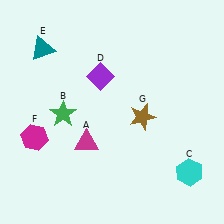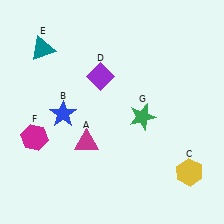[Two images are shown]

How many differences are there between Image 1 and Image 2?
There are 3 differences between the two images.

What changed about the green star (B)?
In Image 1, B is green. In Image 2, it changed to blue.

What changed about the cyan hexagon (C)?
In Image 1, C is cyan. In Image 2, it changed to yellow.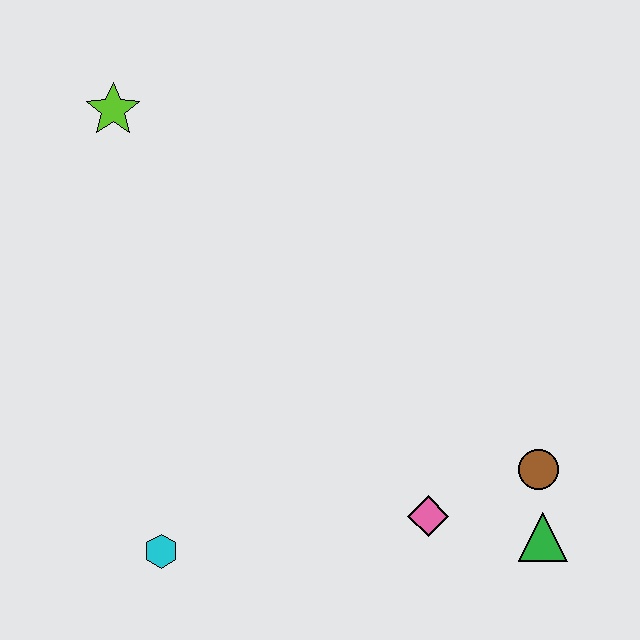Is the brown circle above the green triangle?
Yes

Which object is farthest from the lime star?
The green triangle is farthest from the lime star.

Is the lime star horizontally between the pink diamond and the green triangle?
No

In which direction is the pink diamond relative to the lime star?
The pink diamond is below the lime star.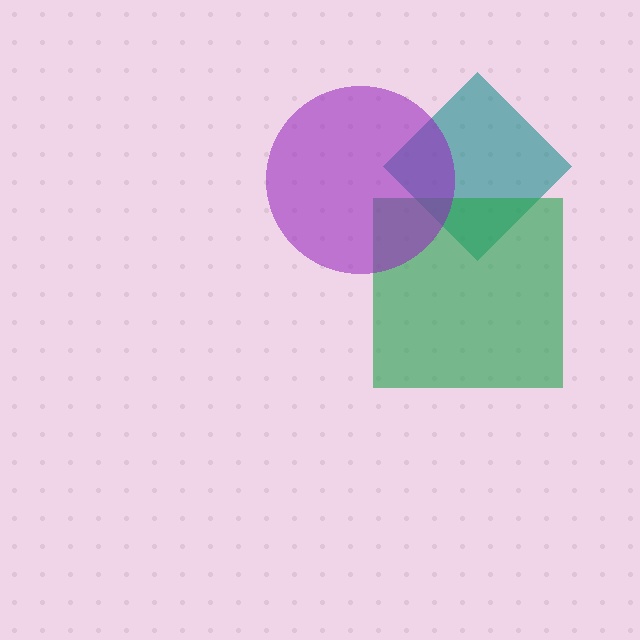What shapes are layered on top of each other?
The layered shapes are: a teal diamond, a green square, a purple circle.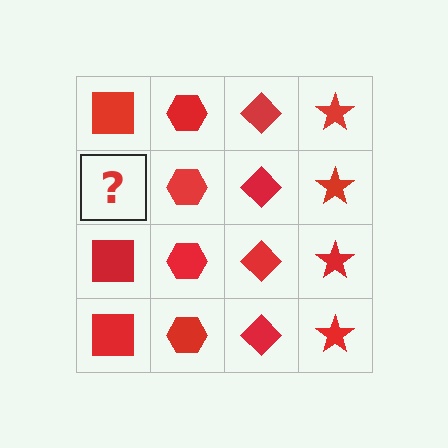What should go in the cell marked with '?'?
The missing cell should contain a red square.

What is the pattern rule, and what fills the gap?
The rule is that each column has a consistent shape. The gap should be filled with a red square.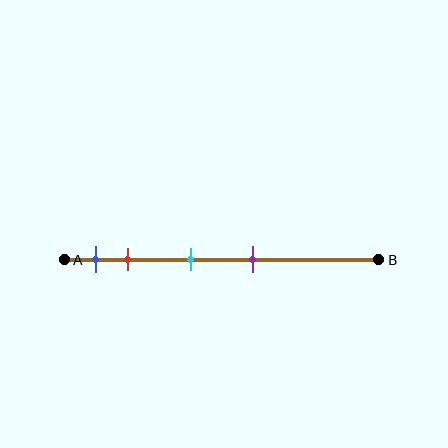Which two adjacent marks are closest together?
The blue and red marks are the closest adjacent pair.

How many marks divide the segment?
There are 4 marks dividing the segment.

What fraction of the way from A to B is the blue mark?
The blue mark is approximately 10% (0.1) of the way from A to B.